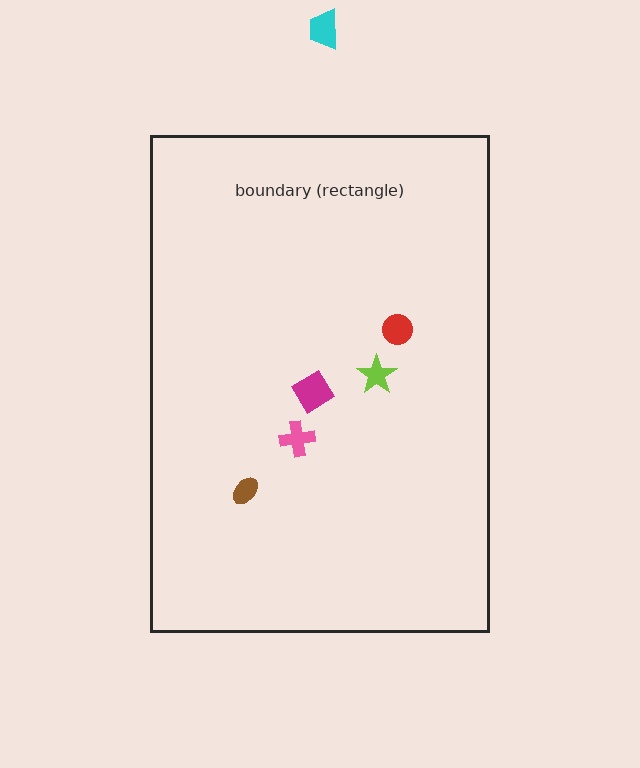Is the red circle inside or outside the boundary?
Inside.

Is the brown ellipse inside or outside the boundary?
Inside.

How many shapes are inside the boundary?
5 inside, 1 outside.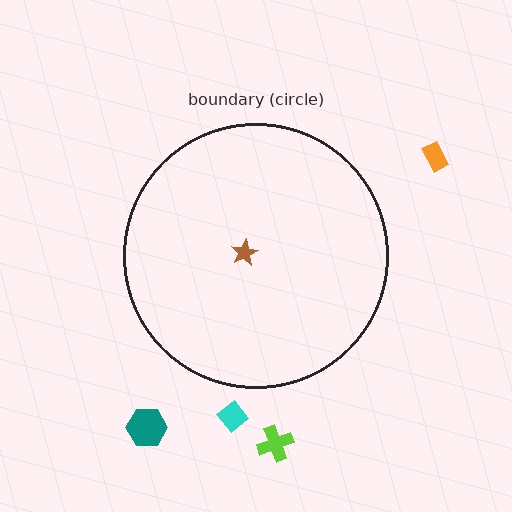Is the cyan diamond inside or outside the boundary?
Outside.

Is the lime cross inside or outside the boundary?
Outside.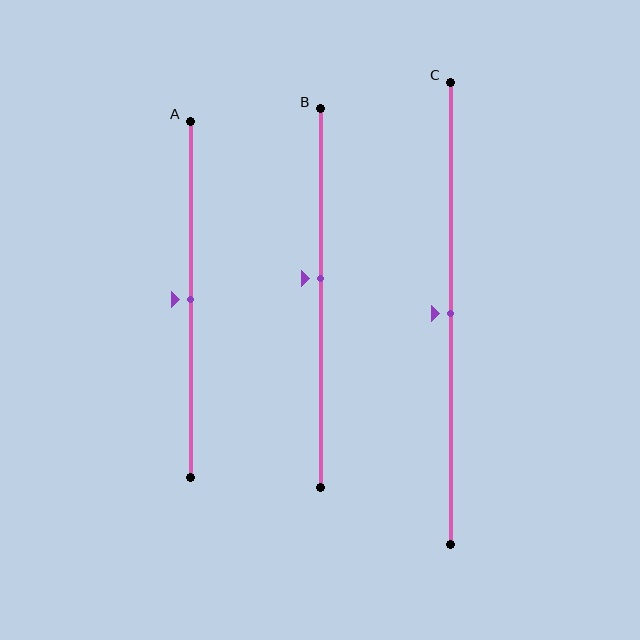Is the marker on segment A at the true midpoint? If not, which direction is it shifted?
Yes, the marker on segment A is at the true midpoint.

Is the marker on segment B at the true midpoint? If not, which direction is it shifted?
No, the marker on segment B is shifted upward by about 5% of the segment length.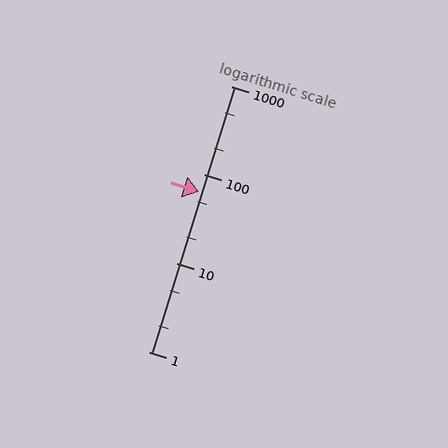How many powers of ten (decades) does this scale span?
The scale spans 3 decades, from 1 to 1000.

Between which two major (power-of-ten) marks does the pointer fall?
The pointer is between 10 and 100.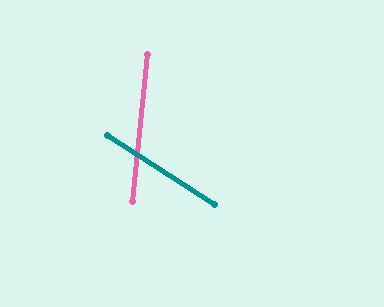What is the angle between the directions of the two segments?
Approximately 63 degrees.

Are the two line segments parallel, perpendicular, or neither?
Neither parallel nor perpendicular — they differ by about 63°.